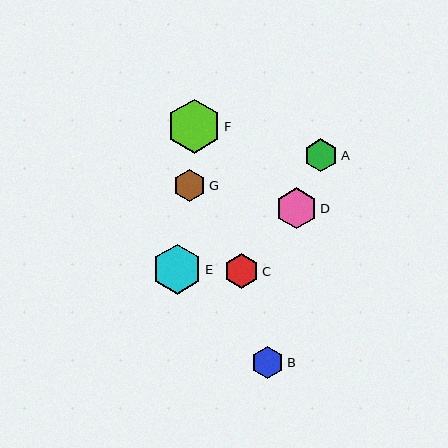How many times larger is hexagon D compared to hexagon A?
Hexagon D is approximately 1.2 times the size of hexagon A.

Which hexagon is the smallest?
Hexagon B is the smallest with a size of approximately 32 pixels.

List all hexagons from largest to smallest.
From largest to smallest: F, E, D, C, A, G, B.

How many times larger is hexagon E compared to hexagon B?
Hexagon E is approximately 1.5 times the size of hexagon B.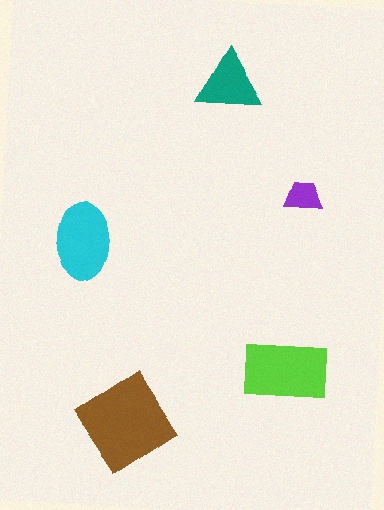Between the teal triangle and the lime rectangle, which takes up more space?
The lime rectangle.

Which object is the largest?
The brown diamond.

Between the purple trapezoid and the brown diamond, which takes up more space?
The brown diamond.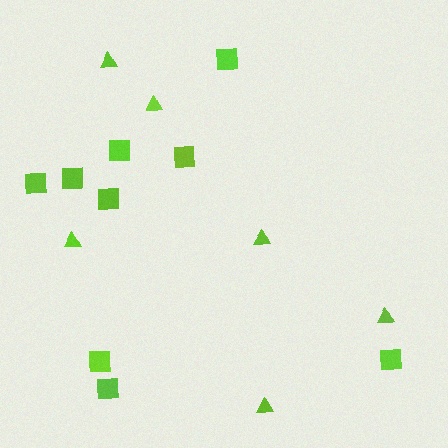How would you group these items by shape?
There are 2 groups: one group of triangles (6) and one group of squares (9).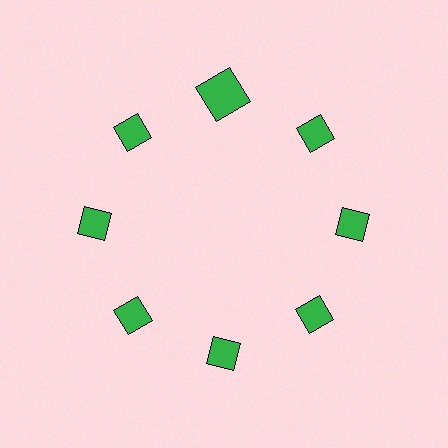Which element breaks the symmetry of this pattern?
The green square at roughly the 12 o'clock position breaks the symmetry. All other shapes are green diamonds.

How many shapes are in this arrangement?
There are 8 shapes arranged in a ring pattern.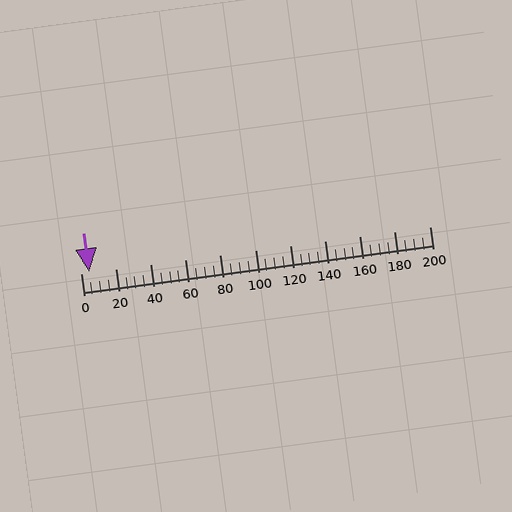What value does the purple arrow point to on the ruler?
The purple arrow points to approximately 5.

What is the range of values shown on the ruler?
The ruler shows values from 0 to 200.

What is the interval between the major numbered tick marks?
The major tick marks are spaced 20 units apart.